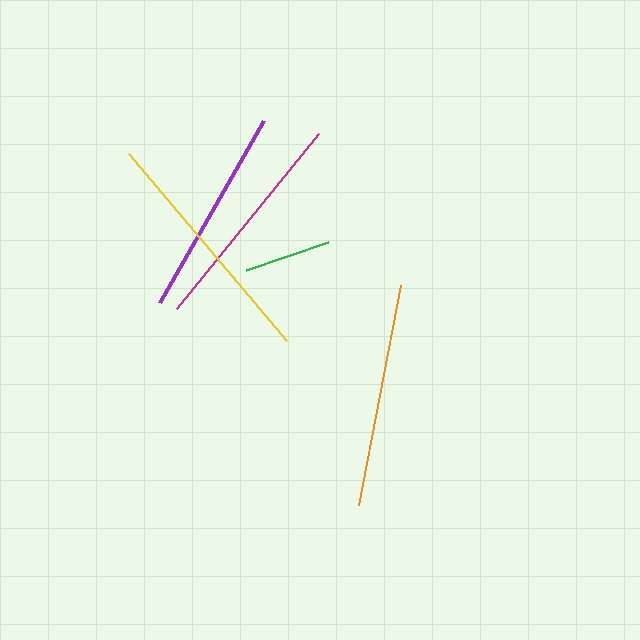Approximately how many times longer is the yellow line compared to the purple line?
The yellow line is approximately 1.2 times the length of the purple line.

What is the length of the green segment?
The green segment is approximately 87 pixels long.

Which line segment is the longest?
The yellow line is the longest at approximately 245 pixels.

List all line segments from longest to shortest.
From longest to shortest: yellow, magenta, orange, purple, green.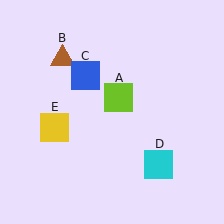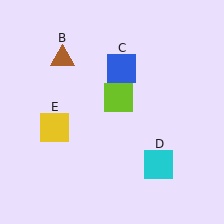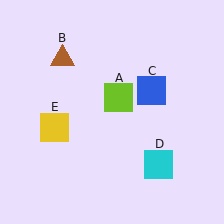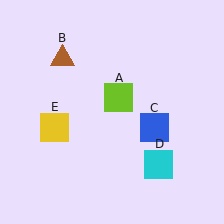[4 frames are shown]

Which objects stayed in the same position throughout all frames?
Lime square (object A) and brown triangle (object B) and cyan square (object D) and yellow square (object E) remained stationary.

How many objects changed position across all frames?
1 object changed position: blue square (object C).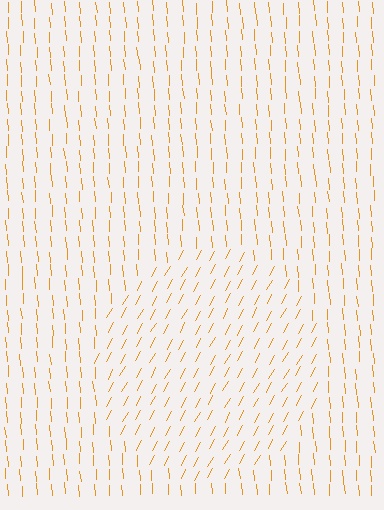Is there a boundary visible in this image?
Yes, there is a texture boundary formed by a change in line orientation.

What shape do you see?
I see a circle.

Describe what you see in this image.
The image is filled with small orange line segments. A circle region in the image has lines oriented differently from the surrounding lines, creating a visible texture boundary.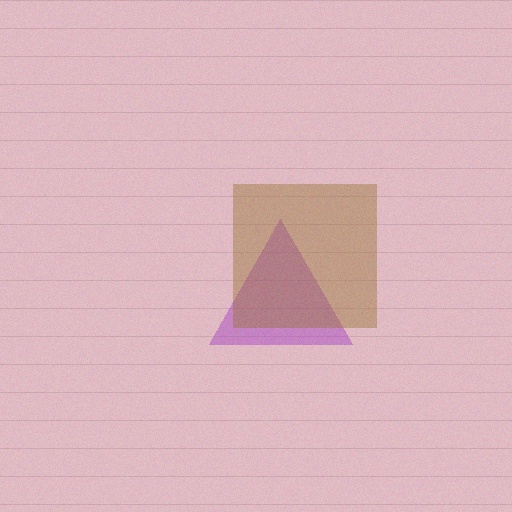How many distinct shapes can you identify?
There are 2 distinct shapes: a purple triangle, a brown square.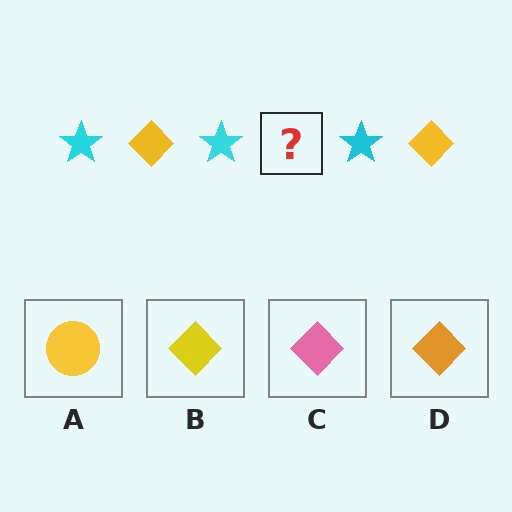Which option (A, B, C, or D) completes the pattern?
B.